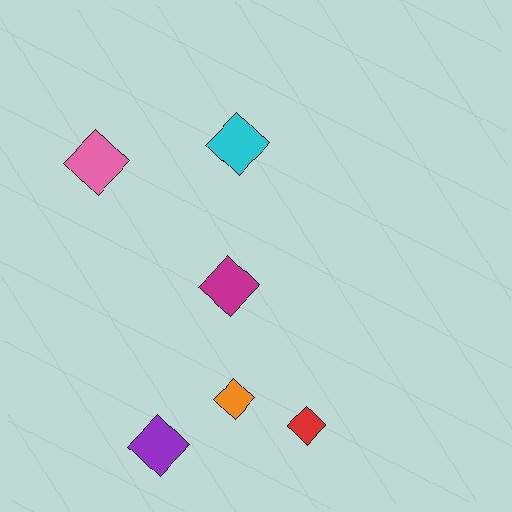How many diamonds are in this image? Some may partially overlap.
There are 6 diamonds.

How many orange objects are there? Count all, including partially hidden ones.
There is 1 orange object.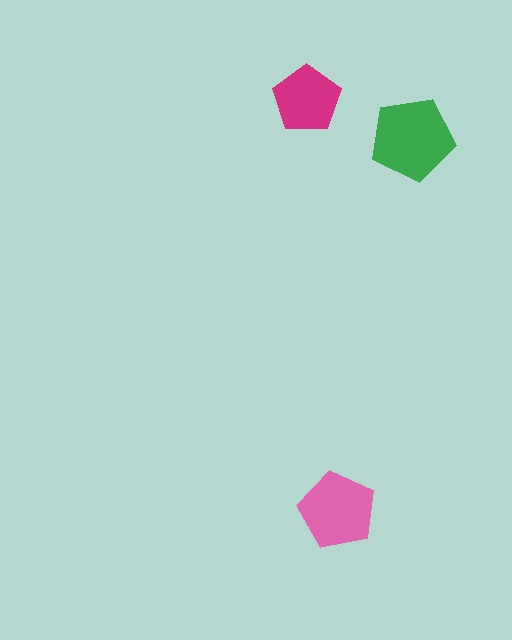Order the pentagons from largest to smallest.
the green one, the pink one, the magenta one.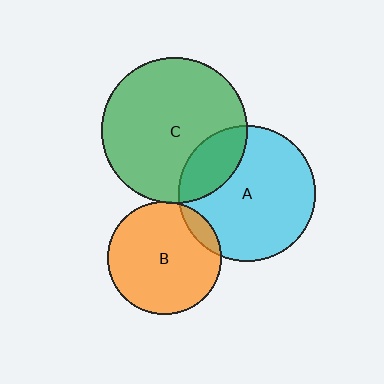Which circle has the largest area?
Circle C (green).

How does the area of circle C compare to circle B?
Approximately 1.6 times.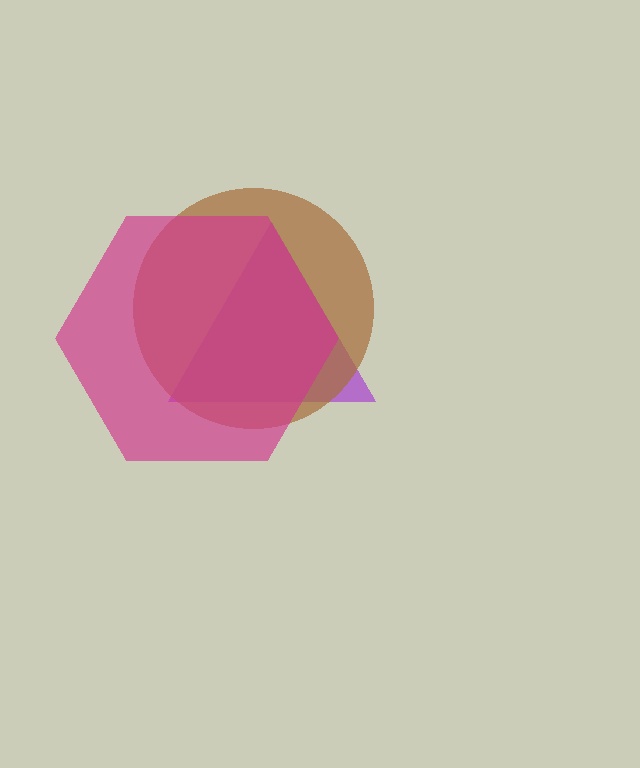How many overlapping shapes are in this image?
There are 3 overlapping shapes in the image.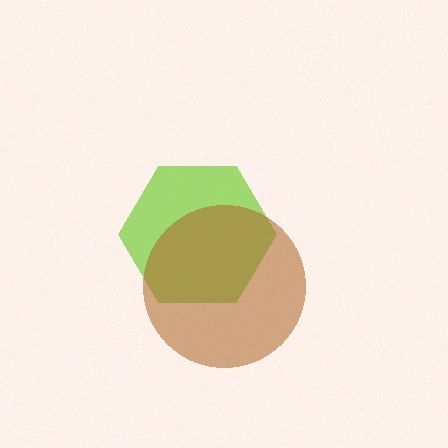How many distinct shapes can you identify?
There are 2 distinct shapes: a lime hexagon, a brown circle.